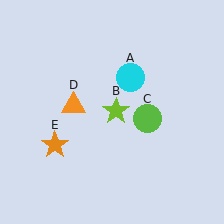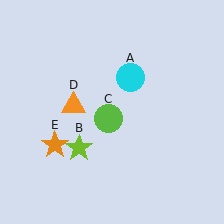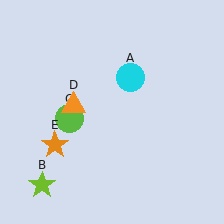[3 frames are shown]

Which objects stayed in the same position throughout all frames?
Cyan circle (object A) and orange triangle (object D) and orange star (object E) remained stationary.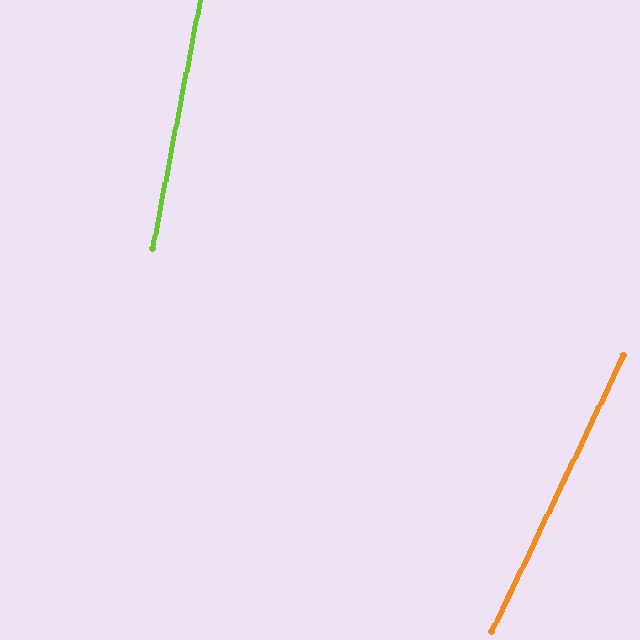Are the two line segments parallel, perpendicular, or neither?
Neither parallel nor perpendicular — they differ by about 15°.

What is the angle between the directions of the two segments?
Approximately 15 degrees.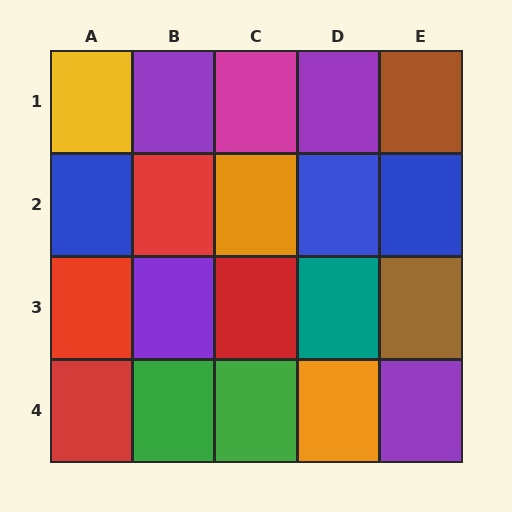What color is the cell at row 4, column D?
Orange.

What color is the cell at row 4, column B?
Green.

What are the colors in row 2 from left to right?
Blue, red, orange, blue, blue.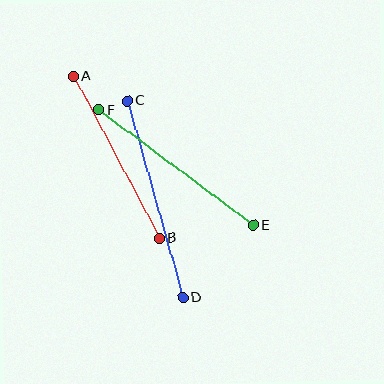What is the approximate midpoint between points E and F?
The midpoint is at approximately (176, 168) pixels.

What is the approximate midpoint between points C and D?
The midpoint is at approximately (155, 199) pixels.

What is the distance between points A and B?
The distance is approximately 183 pixels.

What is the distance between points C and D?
The distance is approximately 204 pixels.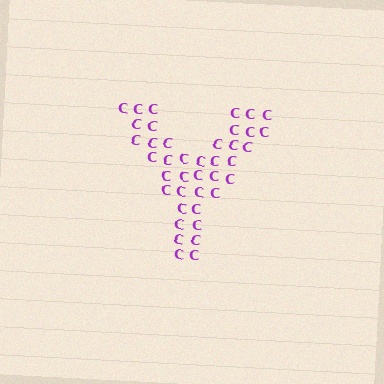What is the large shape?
The large shape is the letter Y.